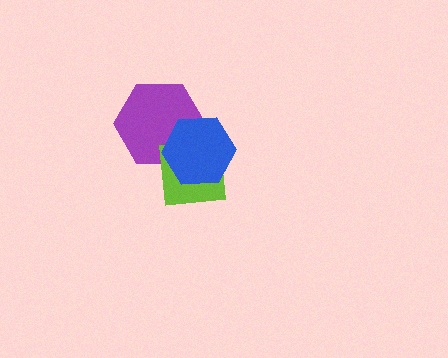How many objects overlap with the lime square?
2 objects overlap with the lime square.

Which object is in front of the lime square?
The blue hexagon is in front of the lime square.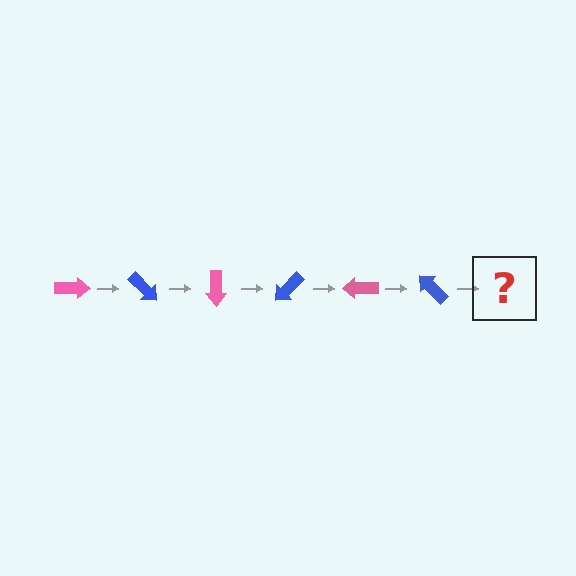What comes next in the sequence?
The next element should be a pink arrow, rotated 270 degrees from the start.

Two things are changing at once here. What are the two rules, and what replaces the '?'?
The two rules are that it rotates 45 degrees each step and the color cycles through pink and blue. The '?' should be a pink arrow, rotated 270 degrees from the start.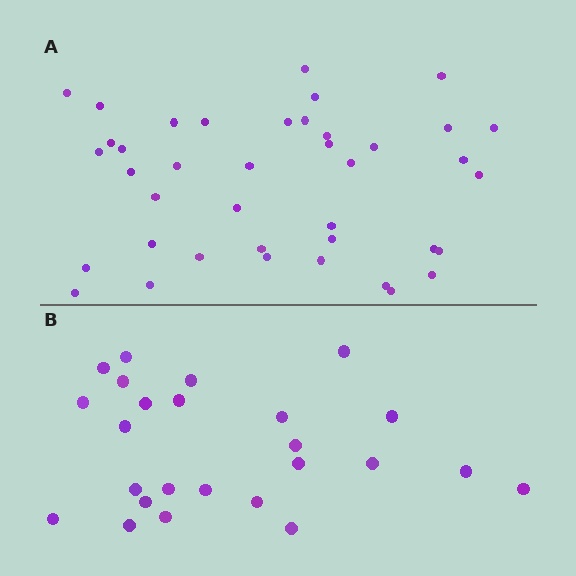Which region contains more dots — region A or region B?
Region A (the top region) has more dots.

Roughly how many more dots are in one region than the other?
Region A has approximately 15 more dots than region B.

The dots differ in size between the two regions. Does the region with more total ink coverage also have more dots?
No. Region B has more total ink coverage because its dots are larger, but region A actually contains more individual dots. Total area can be misleading — the number of items is what matters here.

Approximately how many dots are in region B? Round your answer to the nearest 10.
About 20 dots. (The exact count is 25, which rounds to 20.)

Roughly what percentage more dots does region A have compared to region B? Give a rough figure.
About 60% more.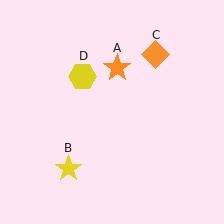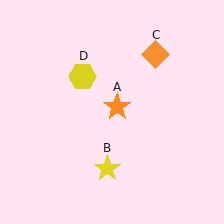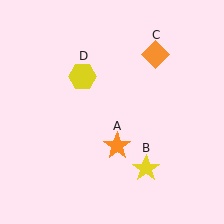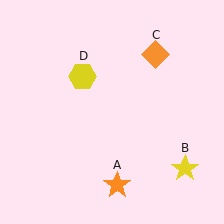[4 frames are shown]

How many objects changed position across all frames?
2 objects changed position: orange star (object A), yellow star (object B).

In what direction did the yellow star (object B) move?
The yellow star (object B) moved right.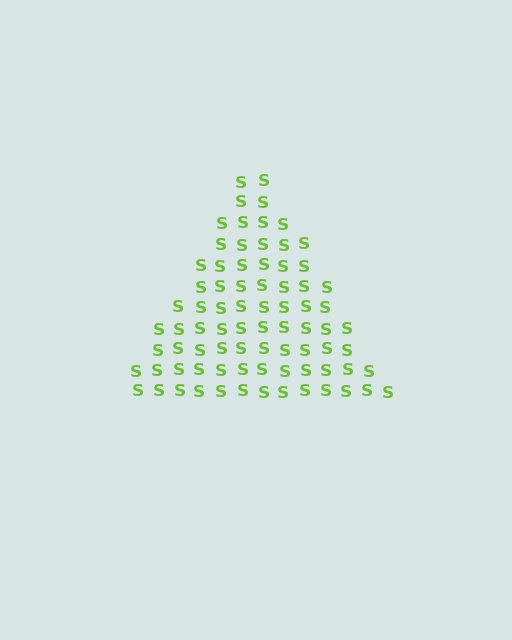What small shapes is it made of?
It is made of small letter S's.